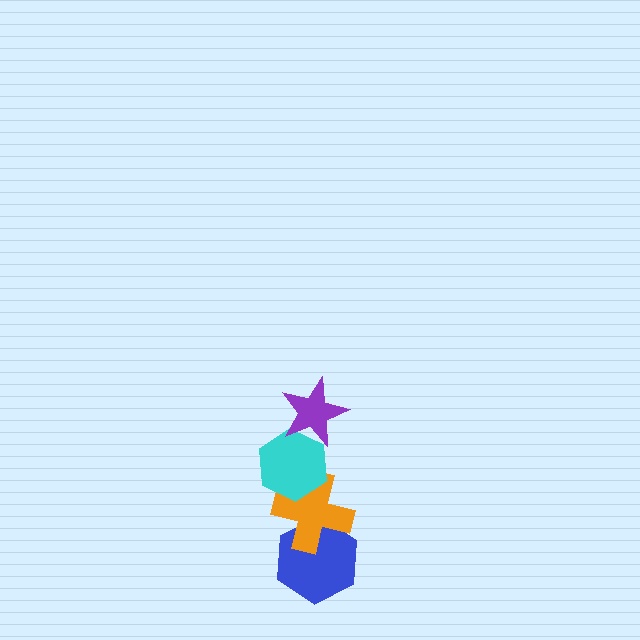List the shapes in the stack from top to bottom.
From top to bottom: the purple star, the cyan hexagon, the orange cross, the blue hexagon.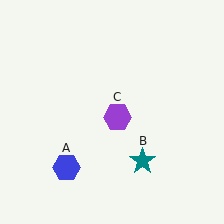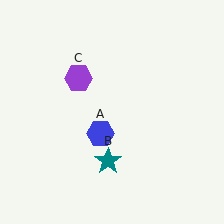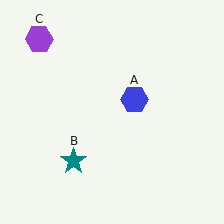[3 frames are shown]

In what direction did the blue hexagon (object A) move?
The blue hexagon (object A) moved up and to the right.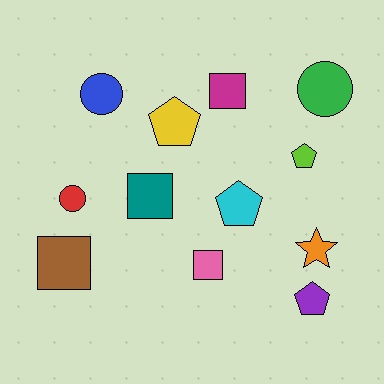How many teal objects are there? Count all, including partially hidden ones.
There is 1 teal object.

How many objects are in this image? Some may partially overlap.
There are 12 objects.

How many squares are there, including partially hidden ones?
There are 4 squares.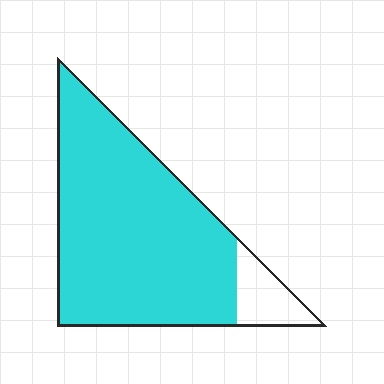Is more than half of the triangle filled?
Yes.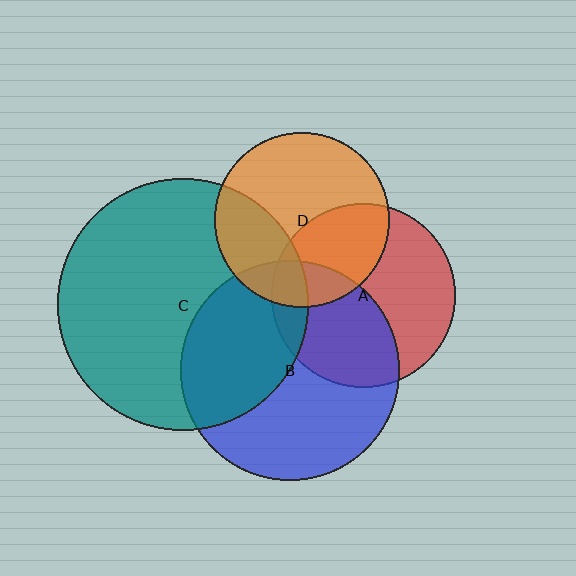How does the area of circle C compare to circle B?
Approximately 1.3 times.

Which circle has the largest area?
Circle C (teal).